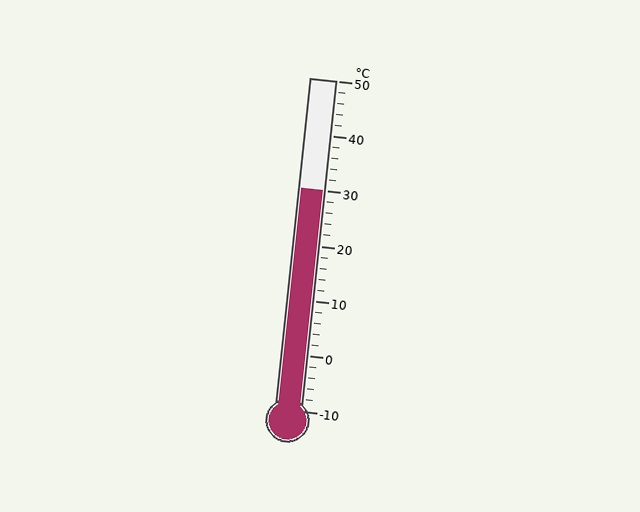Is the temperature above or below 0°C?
The temperature is above 0°C.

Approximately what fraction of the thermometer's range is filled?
The thermometer is filled to approximately 65% of its range.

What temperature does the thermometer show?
The thermometer shows approximately 30°C.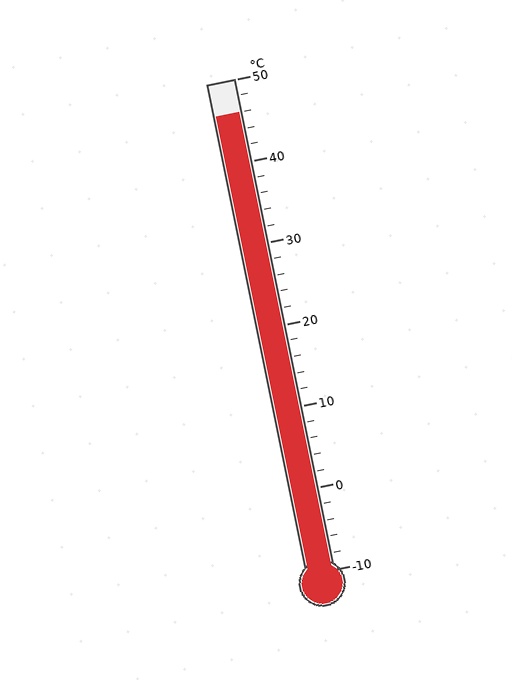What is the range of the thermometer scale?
The thermometer scale ranges from -10°C to 50°C.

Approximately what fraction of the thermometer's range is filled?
The thermometer is filled to approximately 95% of its range.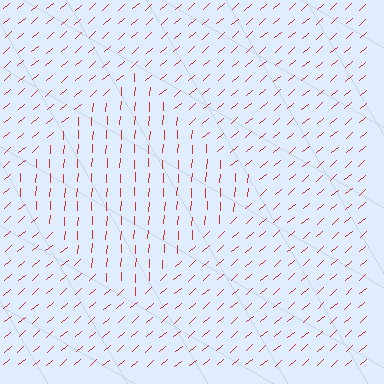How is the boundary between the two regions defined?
The boundary is defined purely by a change in line orientation (approximately 45 degrees difference). All lines are the same color and thickness.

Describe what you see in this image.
The image is filled with small red line segments. A diamond region in the image has lines oriented differently from the surrounding lines, creating a visible texture boundary.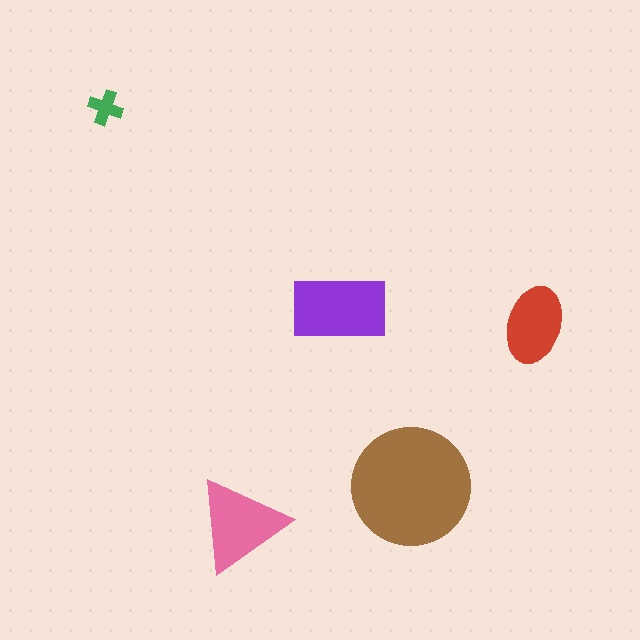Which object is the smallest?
The green cross.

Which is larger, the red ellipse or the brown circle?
The brown circle.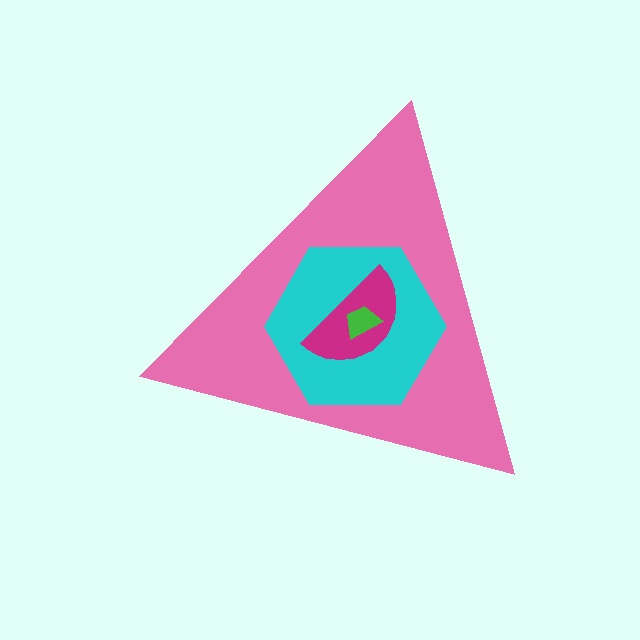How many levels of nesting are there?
4.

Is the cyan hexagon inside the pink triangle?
Yes.